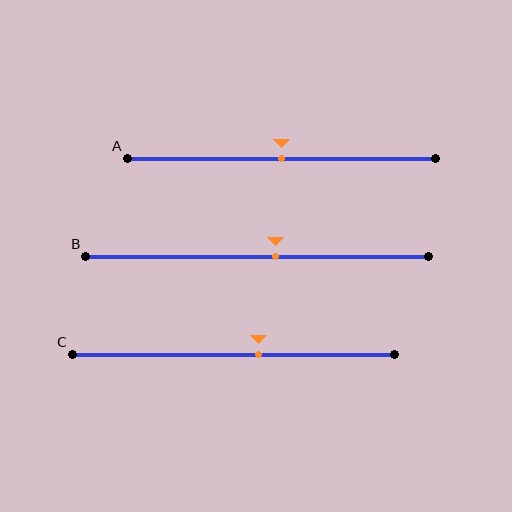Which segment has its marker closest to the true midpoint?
Segment A has its marker closest to the true midpoint.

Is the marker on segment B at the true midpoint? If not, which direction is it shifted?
No, the marker on segment B is shifted to the right by about 5% of the segment length.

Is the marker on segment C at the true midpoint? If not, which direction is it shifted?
No, the marker on segment C is shifted to the right by about 8% of the segment length.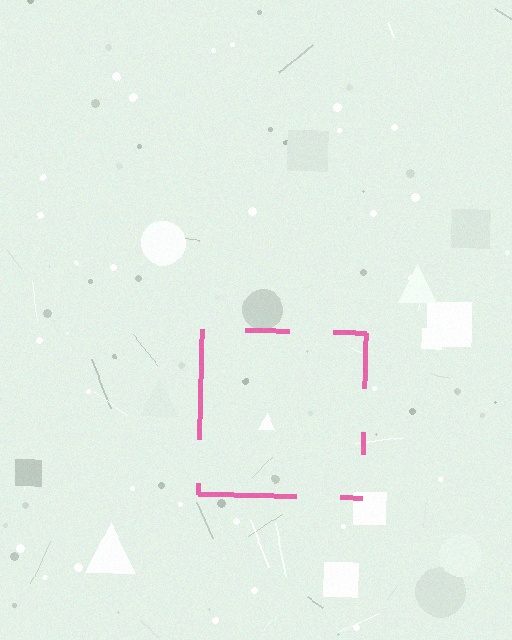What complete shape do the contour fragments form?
The contour fragments form a square.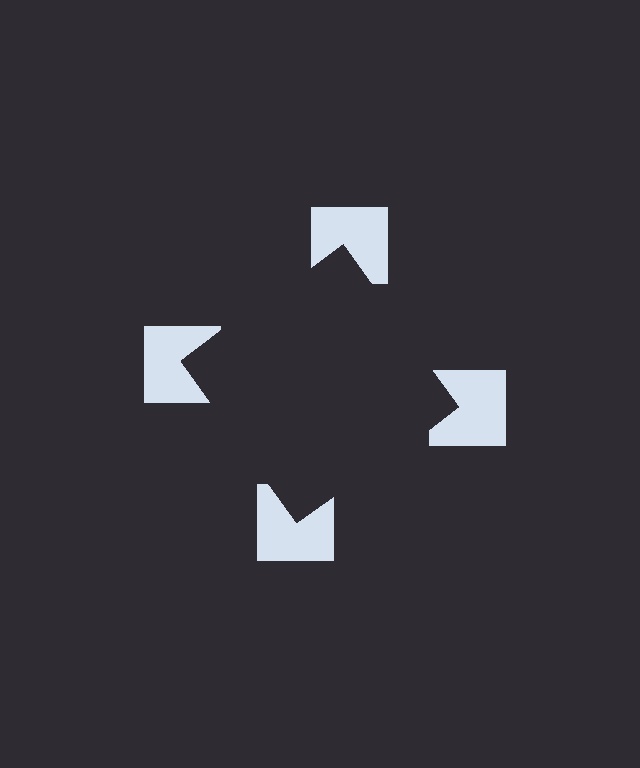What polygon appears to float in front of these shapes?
An illusory square — its edges are inferred from the aligned wedge cuts in the notched squares, not physically drawn.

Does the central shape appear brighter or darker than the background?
It typically appears slightly darker than the background, even though no actual brightness change is drawn.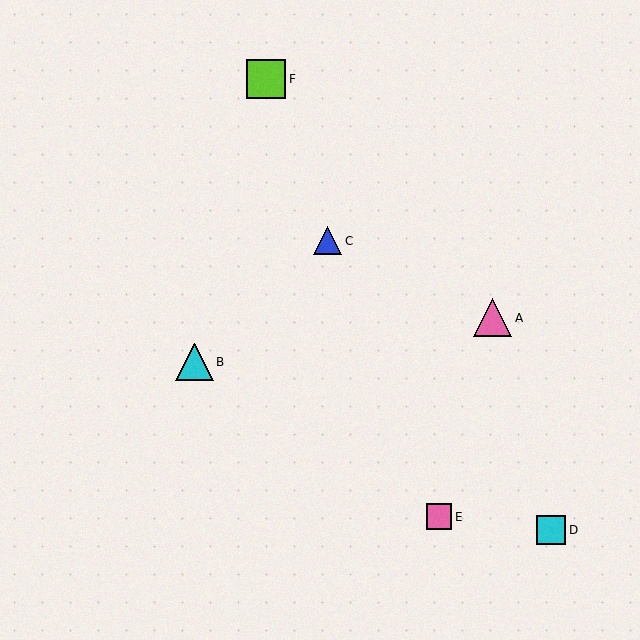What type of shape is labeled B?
Shape B is a cyan triangle.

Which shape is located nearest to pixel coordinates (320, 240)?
The blue triangle (labeled C) at (328, 241) is nearest to that location.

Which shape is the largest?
The lime square (labeled F) is the largest.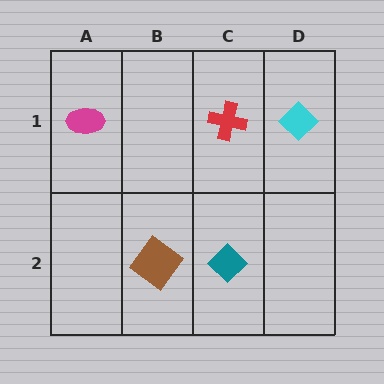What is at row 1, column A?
A magenta ellipse.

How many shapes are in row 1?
3 shapes.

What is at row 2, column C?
A teal diamond.